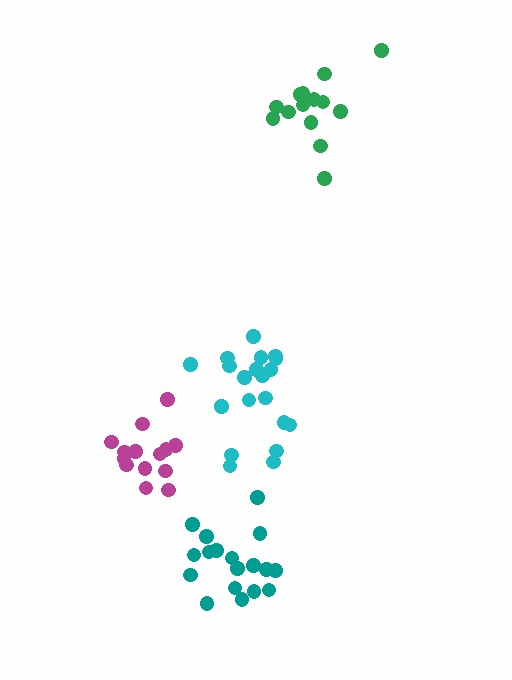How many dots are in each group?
Group 1: 14 dots, Group 2: 14 dots, Group 3: 20 dots, Group 4: 18 dots (66 total).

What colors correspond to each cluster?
The clusters are colored: magenta, green, cyan, teal.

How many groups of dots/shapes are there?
There are 4 groups.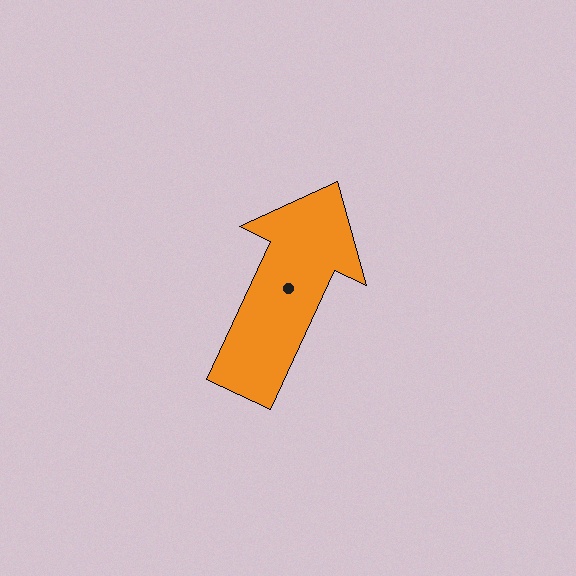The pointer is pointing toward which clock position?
Roughly 1 o'clock.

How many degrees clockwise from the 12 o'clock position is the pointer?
Approximately 25 degrees.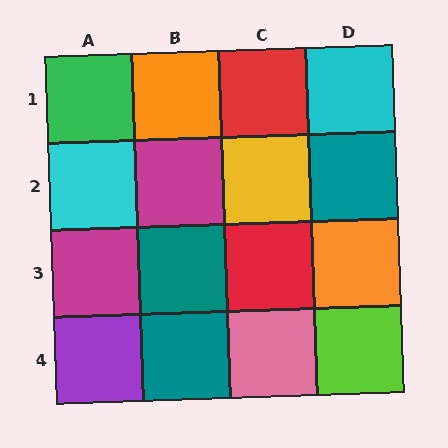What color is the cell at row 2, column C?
Yellow.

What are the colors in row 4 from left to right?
Purple, teal, pink, lime.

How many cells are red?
2 cells are red.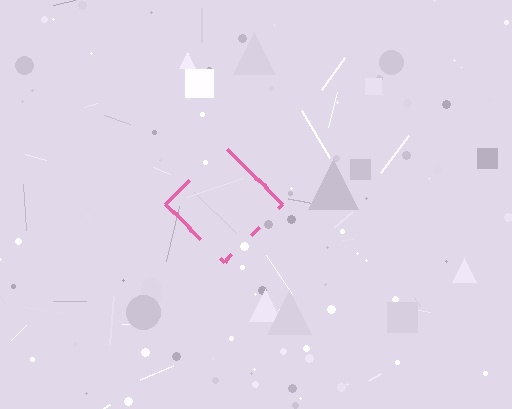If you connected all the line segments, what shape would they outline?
They would outline a diamond.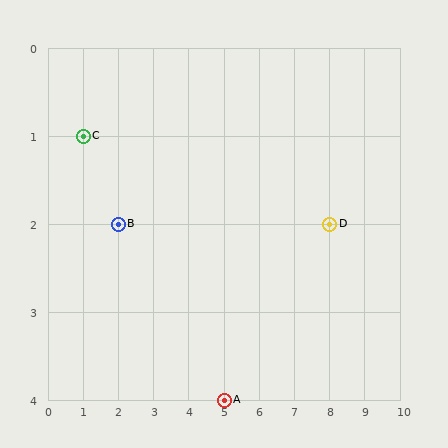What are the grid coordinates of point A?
Point A is at grid coordinates (5, 4).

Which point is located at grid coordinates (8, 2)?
Point D is at (8, 2).